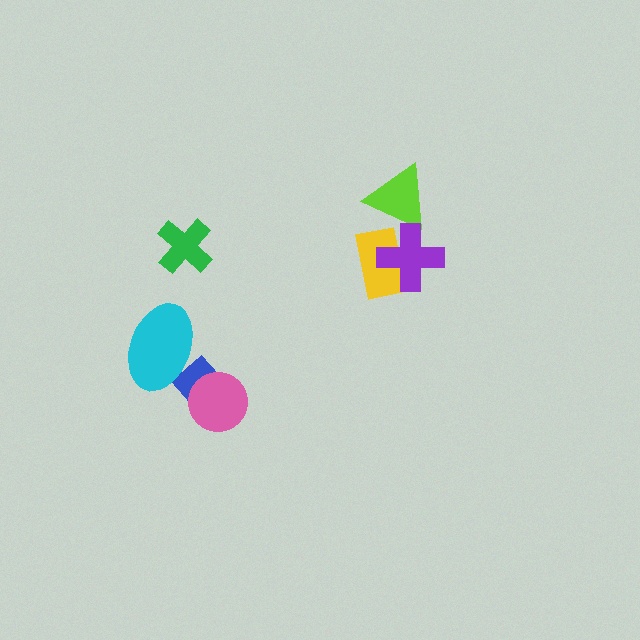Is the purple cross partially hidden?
No, no other shape covers it.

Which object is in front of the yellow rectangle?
The purple cross is in front of the yellow rectangle.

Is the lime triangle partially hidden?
Yes, it is partially covered by another shape.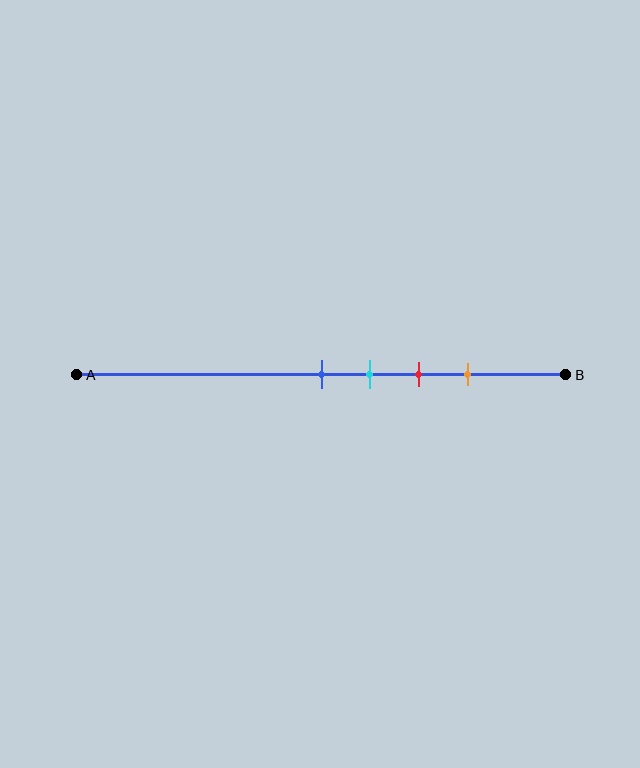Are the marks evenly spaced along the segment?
Yes, the marks are approximately evenly spaced.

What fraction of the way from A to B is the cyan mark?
The cyan mark is approximately 60% (0.6) of the way from A to B.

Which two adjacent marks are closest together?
The blue and cyan marks are the closest adjacent pair.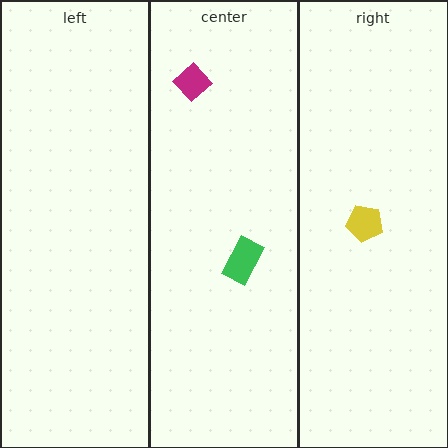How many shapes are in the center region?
2.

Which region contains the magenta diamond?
The center region.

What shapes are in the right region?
The yellow pentagon.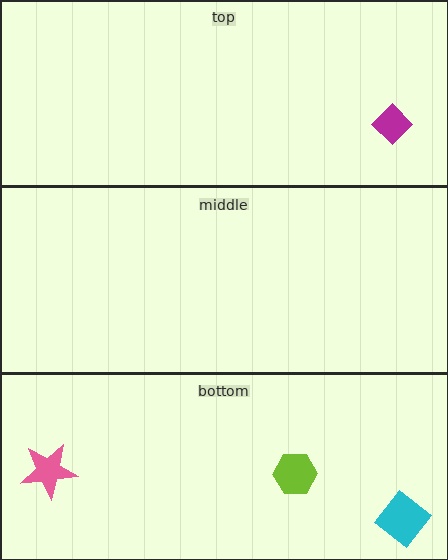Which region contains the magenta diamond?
The top region.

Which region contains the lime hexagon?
The bottom region.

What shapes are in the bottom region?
The pink star, the cyan diamond, the lime hexagon.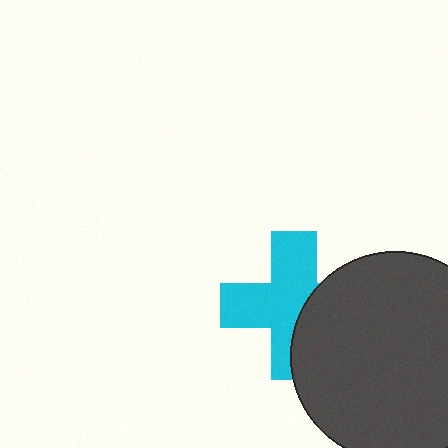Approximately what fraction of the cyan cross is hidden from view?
Roughly 37% of the cyan cross is hidden behind the dark gray circle.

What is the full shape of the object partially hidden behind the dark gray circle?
The partially hidden object is a cyan cross.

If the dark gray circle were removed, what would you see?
You would see the complete cyan cross.